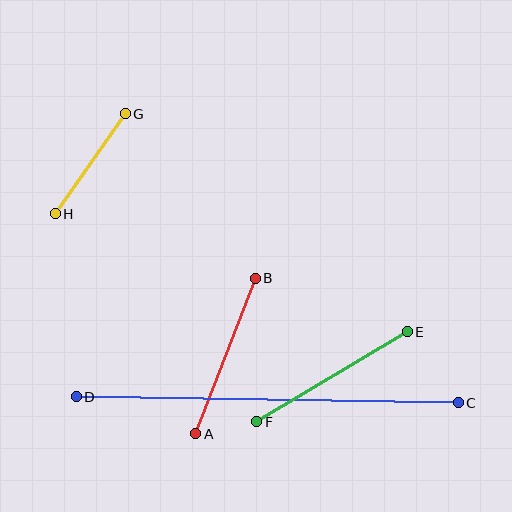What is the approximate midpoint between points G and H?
The midpoint is at approximately (90, 164) pixels.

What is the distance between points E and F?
The distance is approximately 175 pixels.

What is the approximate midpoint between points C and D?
The midpoint is at approximately (267, 400) pixels.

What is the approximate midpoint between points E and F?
The midpoint is at approximately (332, 377) pixels.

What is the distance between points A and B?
The distance is approximately 167 pixels.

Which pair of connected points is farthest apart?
Points C and D are farthest apart.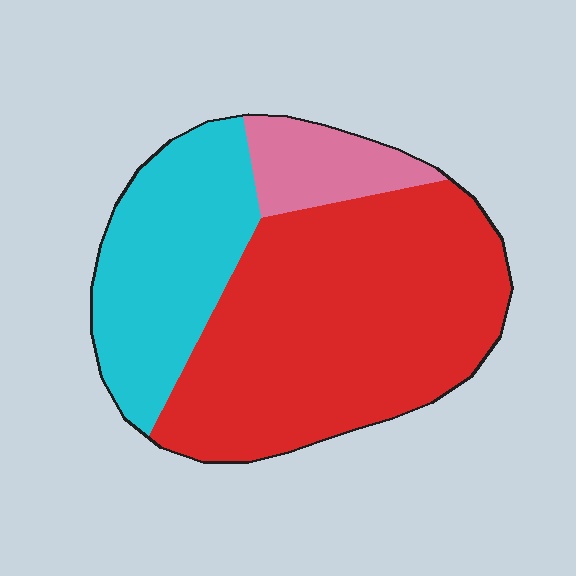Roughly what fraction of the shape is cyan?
Cyan covers around 30% of the shape.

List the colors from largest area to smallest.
From largest to smallest: red, cyan, pink.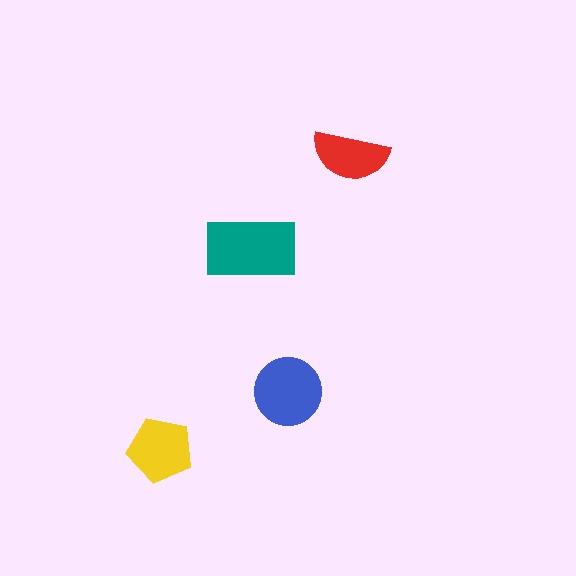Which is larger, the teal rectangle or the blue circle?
The teal rectangle.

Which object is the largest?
The teal rectangle.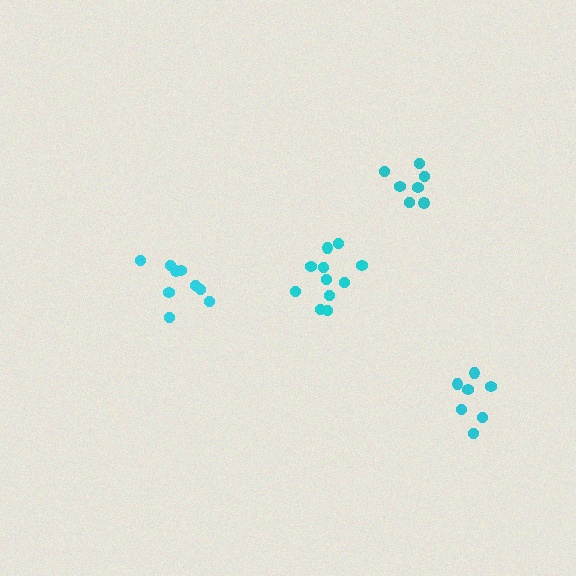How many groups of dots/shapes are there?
There are 4 groups.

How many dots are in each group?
Group 1: 7 dots, Group 2: 9 dots, Group 3: 7 dots, Group 4: 11 dots (34 total).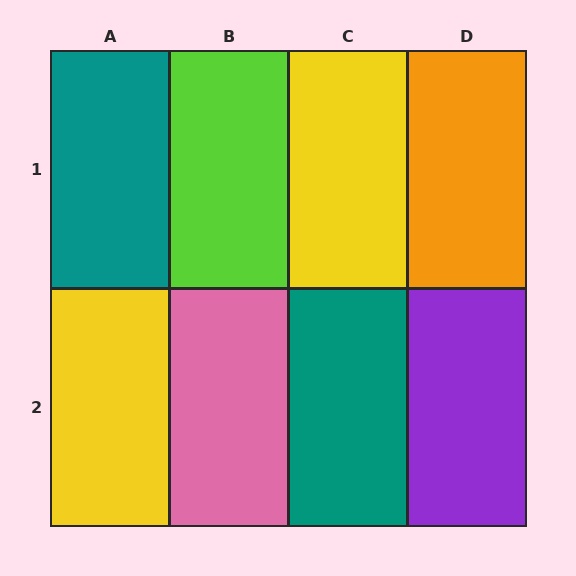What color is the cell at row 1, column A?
Teal.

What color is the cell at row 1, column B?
Lime.